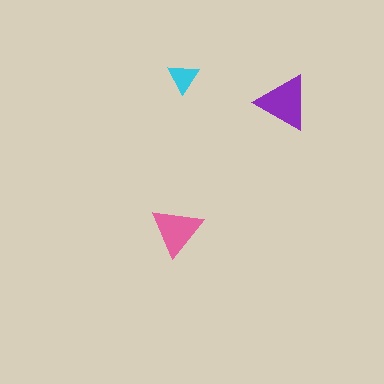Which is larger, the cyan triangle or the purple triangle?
The purple one.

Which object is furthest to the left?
The pink triangle is leftmost.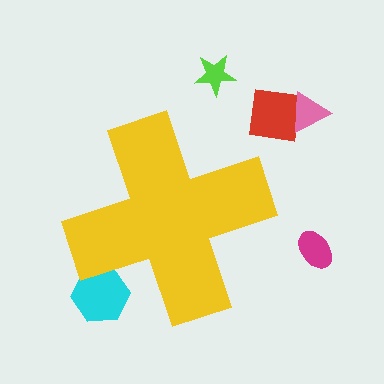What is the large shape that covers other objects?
A yellow cross.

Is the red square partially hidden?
No, the red square is fully visible.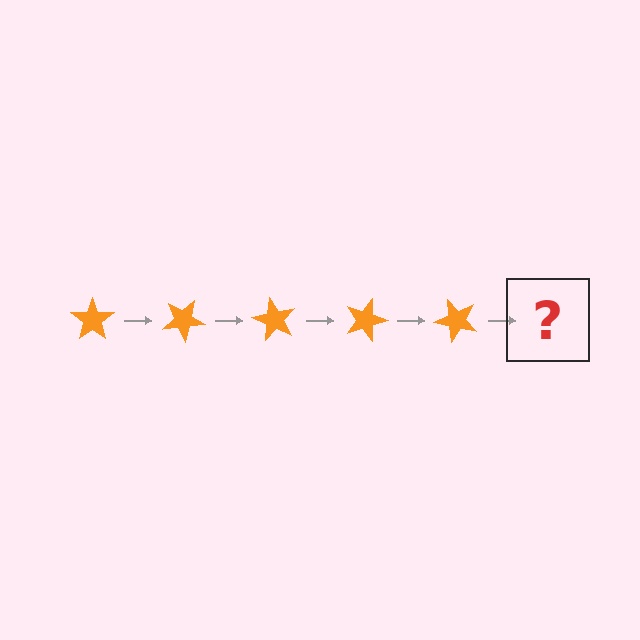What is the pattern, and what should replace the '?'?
The pattern is that the star rotates 30 degrees each step. The '?' should be an orange star rotated 150 degrees.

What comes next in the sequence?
The next element should be an orange star rotated 150 degrees.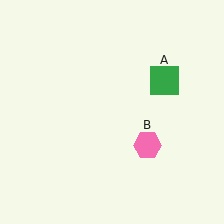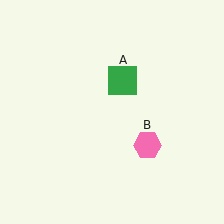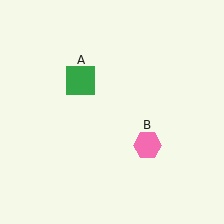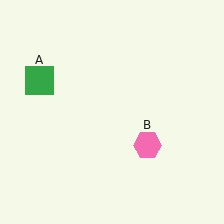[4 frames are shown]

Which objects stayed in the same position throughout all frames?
Pink hexagon (object B) remained stationary.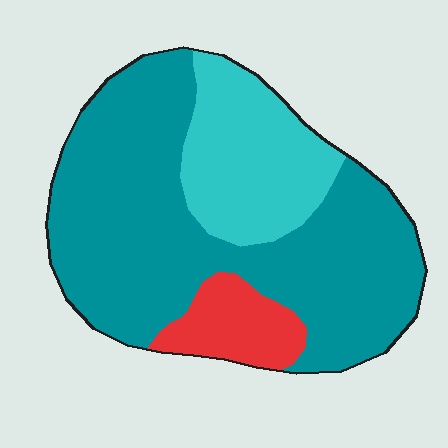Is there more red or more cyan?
Cyan.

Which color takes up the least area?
Red, at roughly 10%.